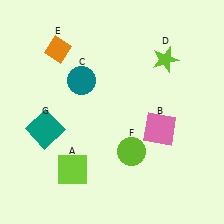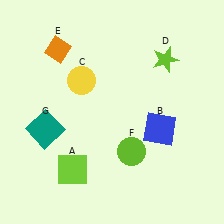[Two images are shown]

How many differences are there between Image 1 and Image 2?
There are 2 differences between the two images.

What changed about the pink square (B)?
In Image 1, B is pink. In Image 2, it changed to blue.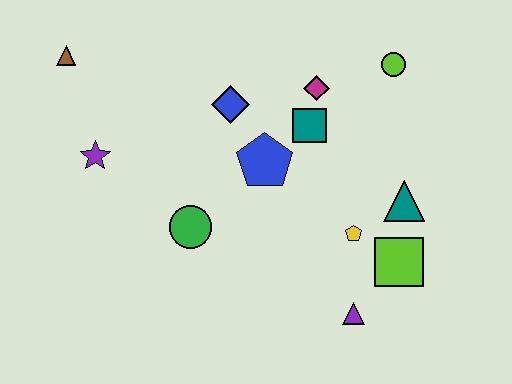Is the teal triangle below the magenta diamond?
Yes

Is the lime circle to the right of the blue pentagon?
Yes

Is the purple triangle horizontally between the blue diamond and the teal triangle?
Yes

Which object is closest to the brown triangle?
The purple star is closest to the brown triangle.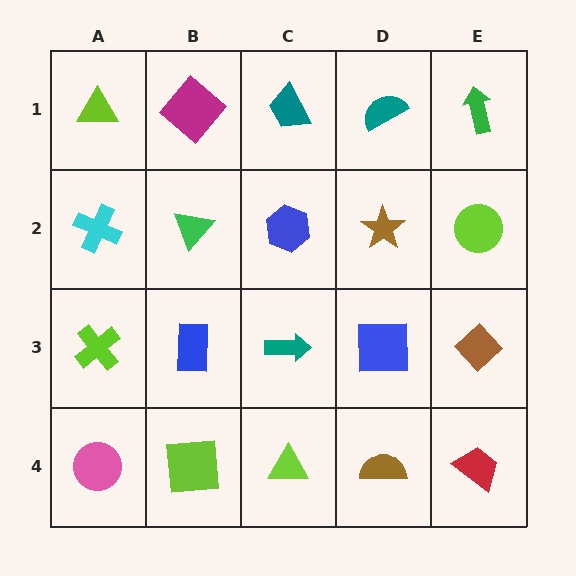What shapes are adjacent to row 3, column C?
A blue hexagon (row 2, column C), a lime triangle (row 4, column C), a blue rectangle (row 3, column B), a blue square (row 3, column D).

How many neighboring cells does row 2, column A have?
3.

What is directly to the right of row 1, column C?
A teal semicircle.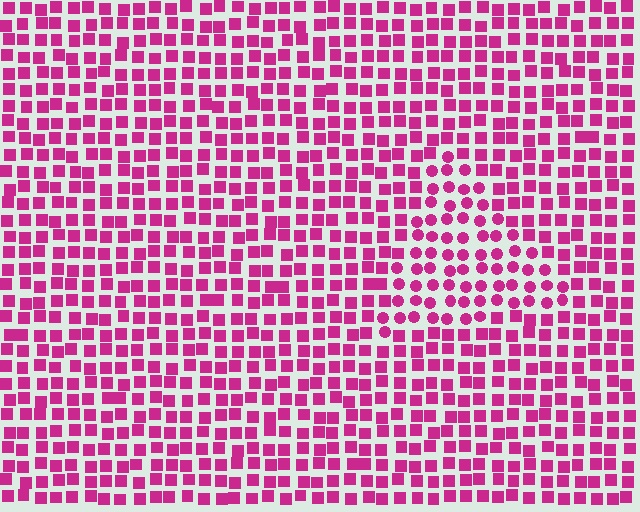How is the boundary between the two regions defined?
The boundary is defined by a change in element shape: circles inside vs. squares outside. All elements share the same color and spacing.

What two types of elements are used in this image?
The image uses circles inside the triangle region and squares outside it.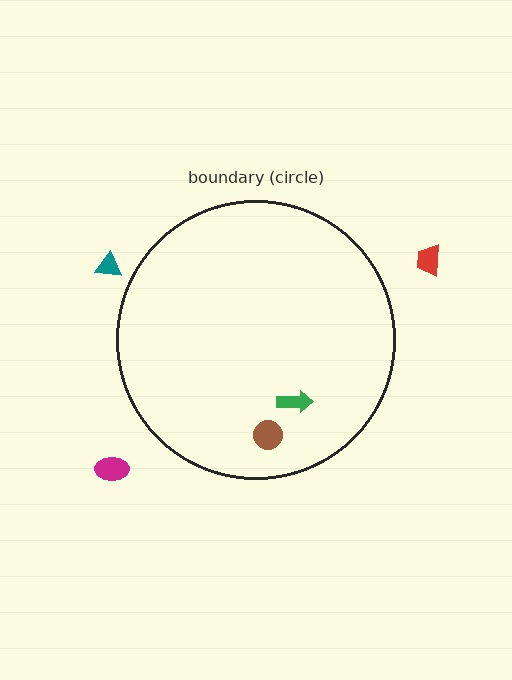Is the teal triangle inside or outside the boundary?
Outside.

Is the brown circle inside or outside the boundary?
Inside.